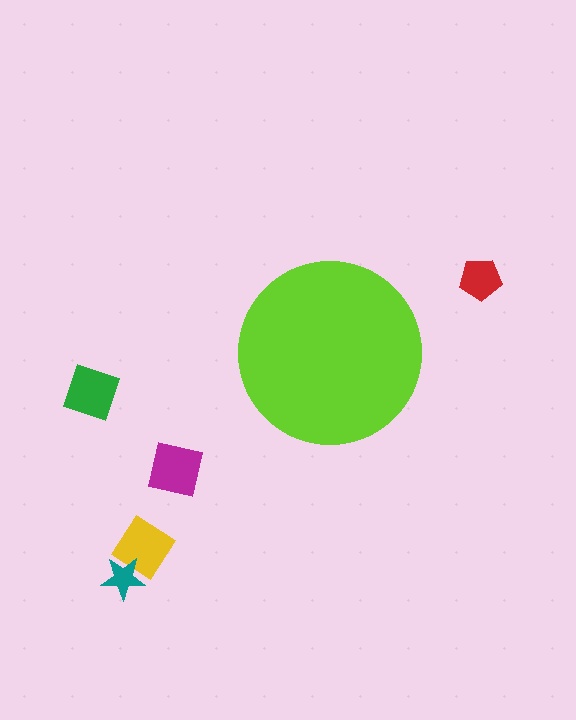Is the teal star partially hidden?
No, the teal star is fully visible.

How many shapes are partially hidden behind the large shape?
0 shapes are partially hidden.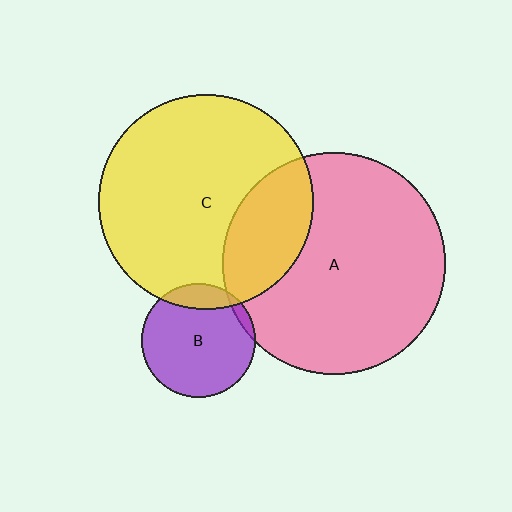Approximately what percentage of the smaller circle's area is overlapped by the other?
Approximately 15%.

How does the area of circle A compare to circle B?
Approximately 3.8 times.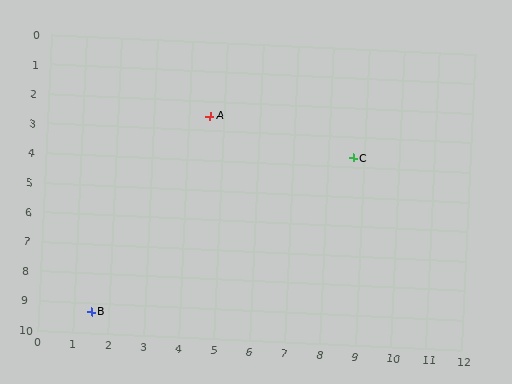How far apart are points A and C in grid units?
Points A and C are about 4.3 grid units apart.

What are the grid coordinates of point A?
Point A is at approximately (4.6, 2.5).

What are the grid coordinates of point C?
Point C is at approximately (8.7, 3.7).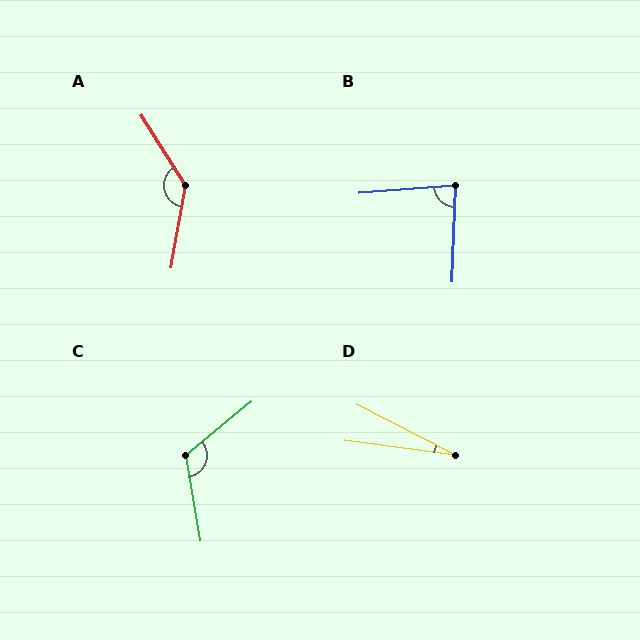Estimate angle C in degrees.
Approximately 120 degrees.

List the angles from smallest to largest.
D (20°), B (83°), C (120°), A (138°).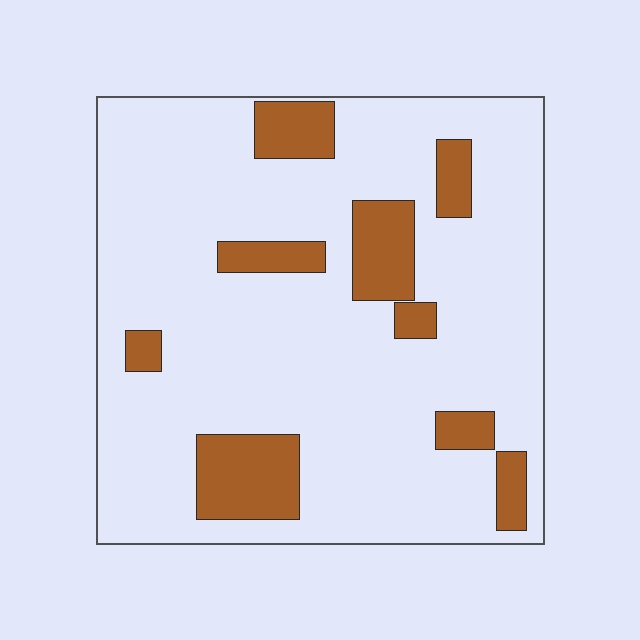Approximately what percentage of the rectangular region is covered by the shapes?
Approximately 15%.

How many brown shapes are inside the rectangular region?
9.